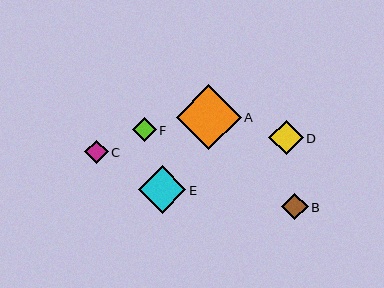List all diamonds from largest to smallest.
From largest to smallest: A, E, D, B, F, C.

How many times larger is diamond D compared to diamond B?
Diamond D is approximately 1.3 times the size of diamond B.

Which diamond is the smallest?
Diamond C is the smallest with a size of approximately 24 pixels.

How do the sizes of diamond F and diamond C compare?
Diamond F and diamond C are approximately the same size.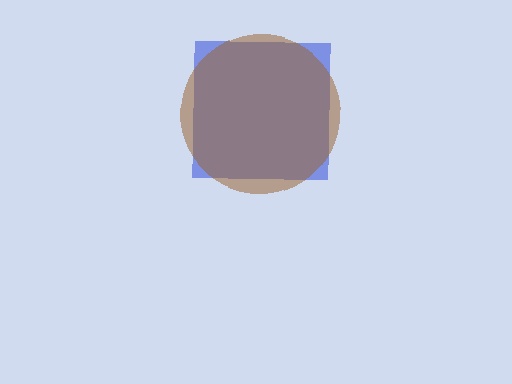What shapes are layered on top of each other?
The layered shapes are: a blue square, a brown circle.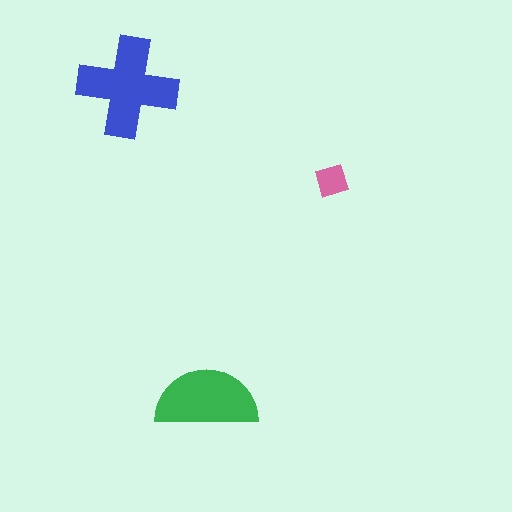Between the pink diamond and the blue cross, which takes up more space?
The blue cross.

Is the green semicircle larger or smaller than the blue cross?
Smaller.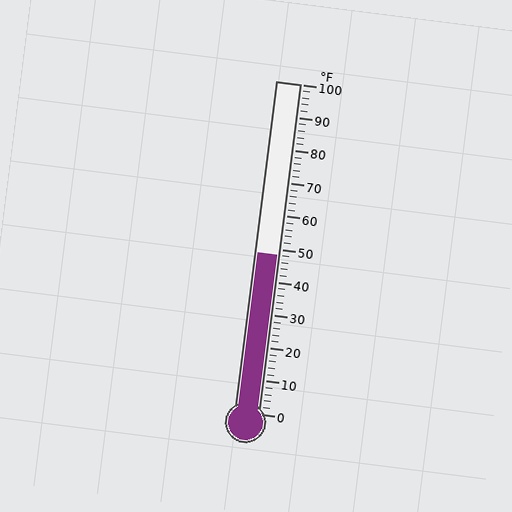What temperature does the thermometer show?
The thermometer shows approximately 48°F.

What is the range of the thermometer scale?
The thermometer scale ranges from 0°F to 100°F.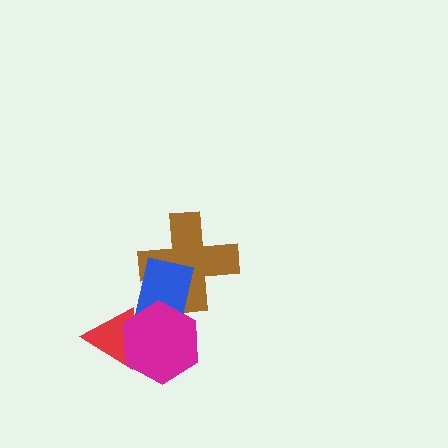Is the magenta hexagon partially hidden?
No, no other shape covers it.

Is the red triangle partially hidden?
Yes, it is partially covered by another shape.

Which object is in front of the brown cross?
The blue rectangle is in front of the brown cross.